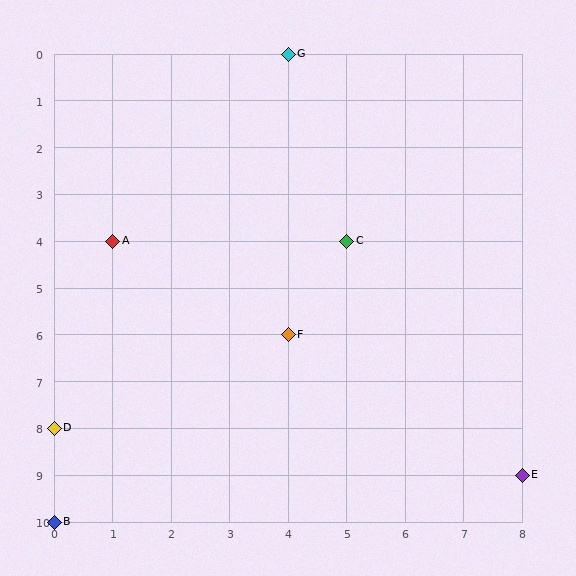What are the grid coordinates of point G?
Point G is at grid coordinates (4, 0).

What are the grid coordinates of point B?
Point B is at grid coordinates (0, 10).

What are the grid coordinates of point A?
Point A is at grid coordinates (1, 4).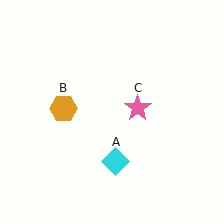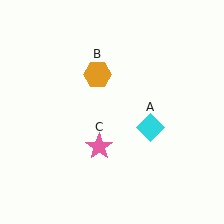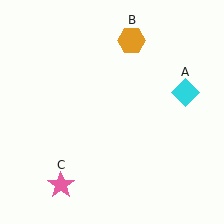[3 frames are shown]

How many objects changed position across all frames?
3 objects changed position: cyan diamond (object A), orange hexagon (object B), pink star (object C).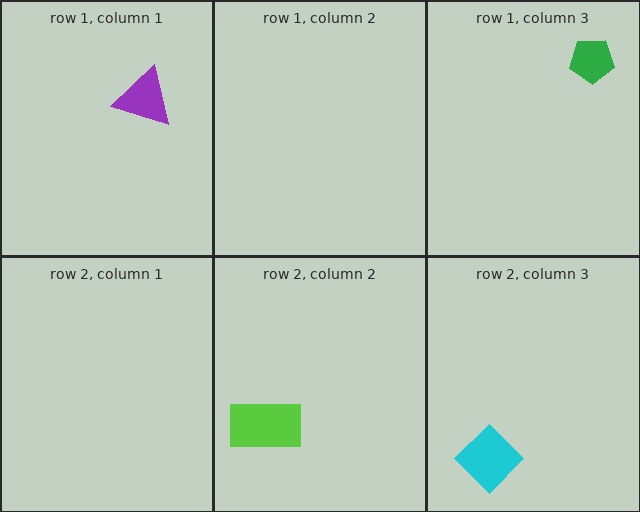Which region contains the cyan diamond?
The row 2, column 3 region.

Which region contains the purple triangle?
The row 1, column 1 region.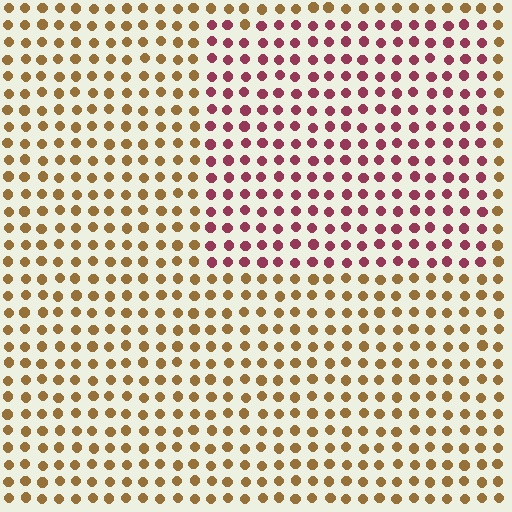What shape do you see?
I see a rectangle.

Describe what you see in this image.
The image is filled with small brown elements in a uniform arrangement. A rectangle-shaped region is visible where the elements are tinted to a slightly different hue, forming a subtle color boundary.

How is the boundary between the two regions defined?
The boundary is defined purely by a slight shift in hue (about 56 degrees). Spacing, size, and orientation are identical on both sides.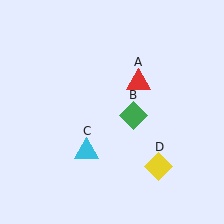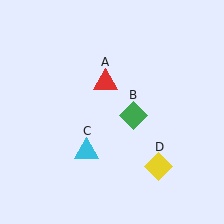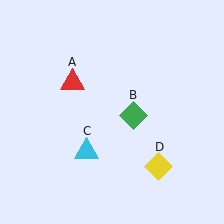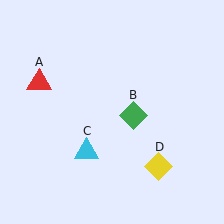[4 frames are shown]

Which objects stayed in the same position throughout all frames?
Green diamond (object B) and cyan triangle (object C) and yellow diamond (object D) remained stationary.